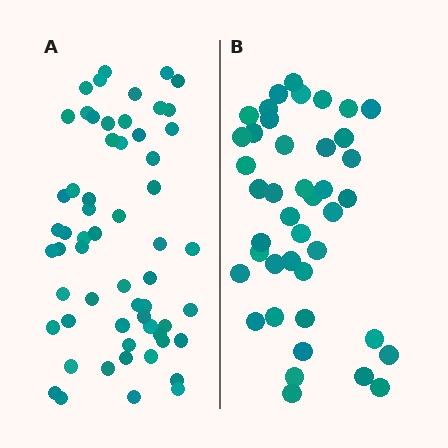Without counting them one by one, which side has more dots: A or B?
Region A (the left region) has more dots.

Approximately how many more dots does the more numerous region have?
Region A has approximately 15 more dots than region B.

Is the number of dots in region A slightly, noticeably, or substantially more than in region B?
Region A has noticeably more, but not dramatically so. The ratio is roughly 1.4 to 1.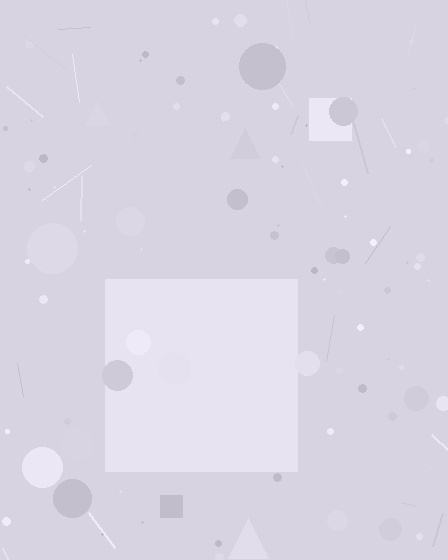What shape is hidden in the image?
A square is hidden in the image.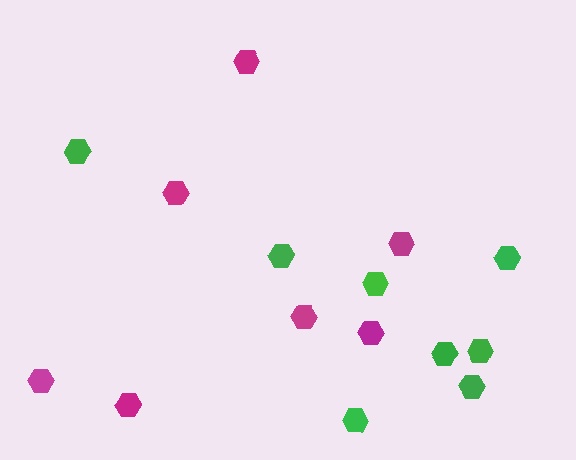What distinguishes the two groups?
There are 2 groups: one group of green hexagons (8) and one group of magenta hexagons (7).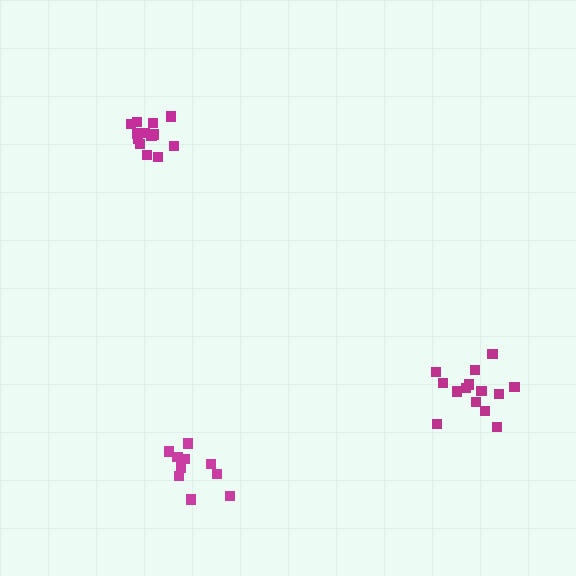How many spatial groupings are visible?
There are 3 spatial groupings.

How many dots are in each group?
Group 1: 10 dots, Group 2: 13 dots, Group 3: 14 dots (37 total).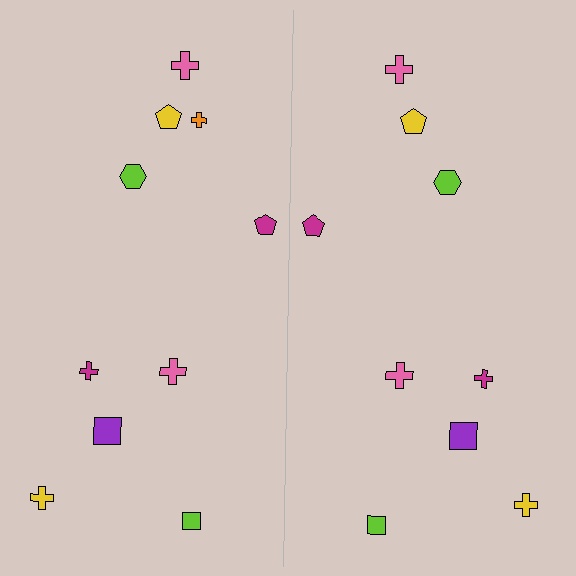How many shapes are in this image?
There are 19 shapes in this image.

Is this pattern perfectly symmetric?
No, the pattern is not perfectly symmetric. A orange cross is missing from the right side.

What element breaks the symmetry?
A orange cross is missing from the right side.